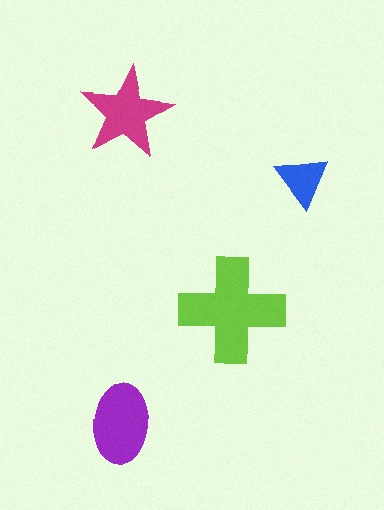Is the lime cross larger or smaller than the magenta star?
Larger.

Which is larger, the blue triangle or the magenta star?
The magenta star.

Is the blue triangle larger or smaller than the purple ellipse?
Smaller.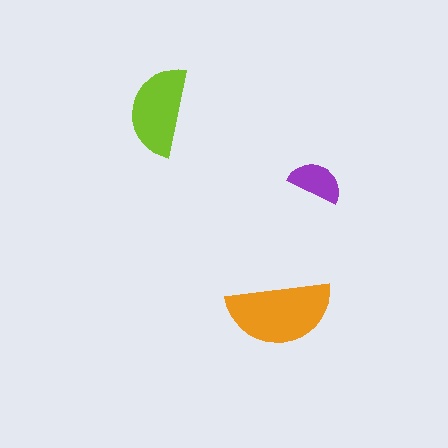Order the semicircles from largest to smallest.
the orange one, the lime one, the purple one.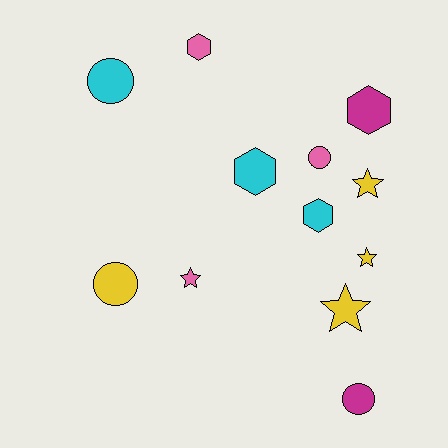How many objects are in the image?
There are 12 objects.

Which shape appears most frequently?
Circle, with 4 objects.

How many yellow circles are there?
There is 1 yellow circle.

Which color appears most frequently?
Yellow, with 4 objects.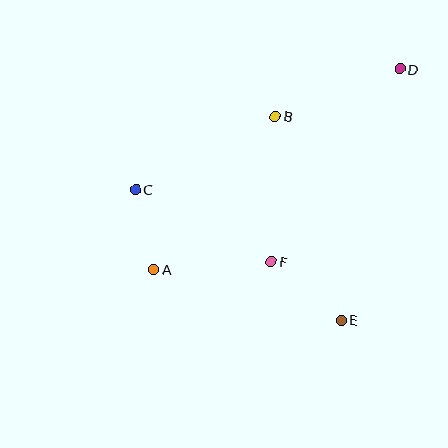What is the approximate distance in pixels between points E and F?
The distance between E and F is approximately 91 pixels.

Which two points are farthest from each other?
Points A and D are farthest from each other.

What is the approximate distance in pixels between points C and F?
The distance between C and F is approximately 154 pixels.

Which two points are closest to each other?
Points A and C are closest to each other.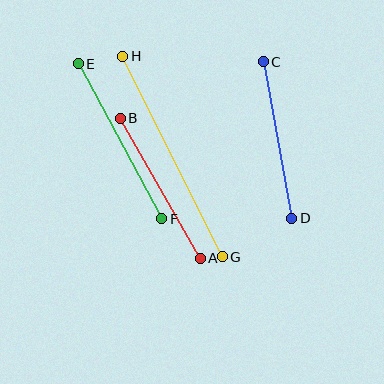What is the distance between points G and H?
The distance is approximately 224 pixels.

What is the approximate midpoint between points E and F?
The midpoint is at approximately (120, 141) pixels.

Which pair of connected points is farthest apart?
Points G and H are farthest apart.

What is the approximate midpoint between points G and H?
The midpoint is at approximately (172, 156) pixels.